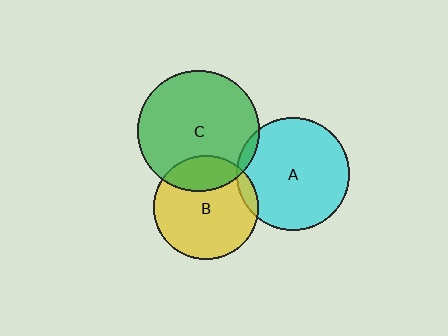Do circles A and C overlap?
Yes.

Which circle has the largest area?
Circle C (green).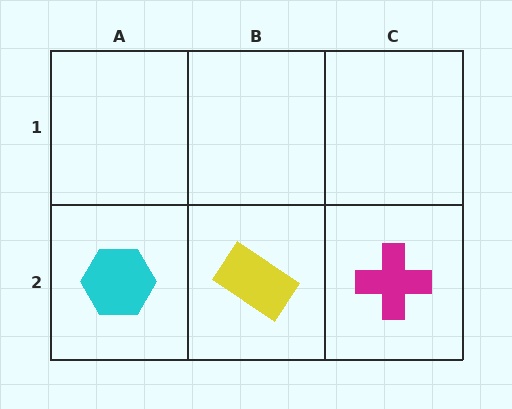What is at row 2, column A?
A cyan hexagon.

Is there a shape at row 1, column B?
No, that cell is empty.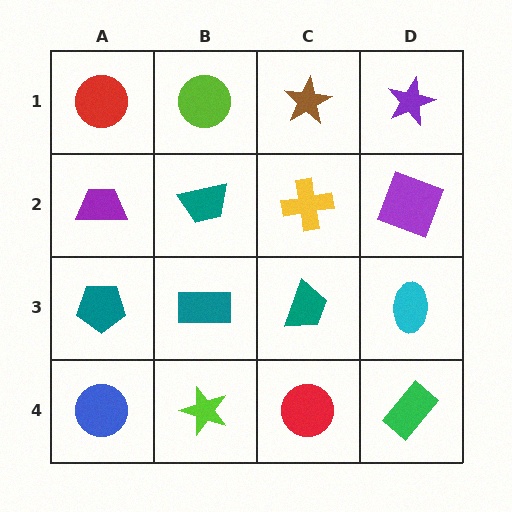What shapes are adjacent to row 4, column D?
A cyan ellipse (row 3, column D), a red circle (row 4, column C).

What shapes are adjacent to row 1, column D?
A purple square (row 2, column D), a brown star (row 1, column C).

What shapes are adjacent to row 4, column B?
A teal rectangle (row 3, column B), a blue circle (row 4, column A), a red circle (row 4, column C).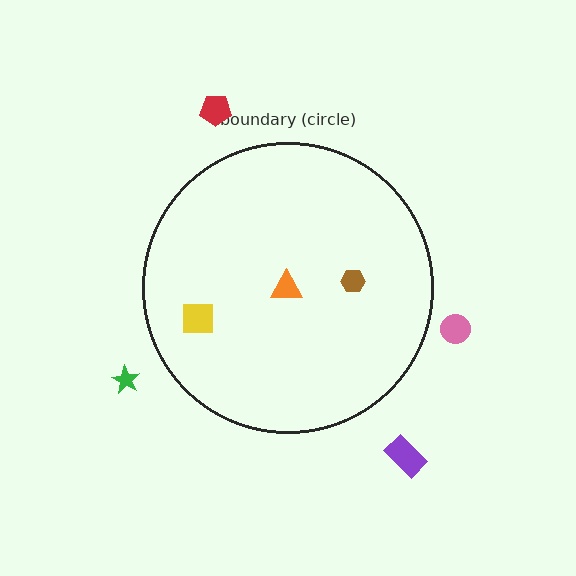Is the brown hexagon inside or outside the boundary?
Inside.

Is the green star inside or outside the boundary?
Outside.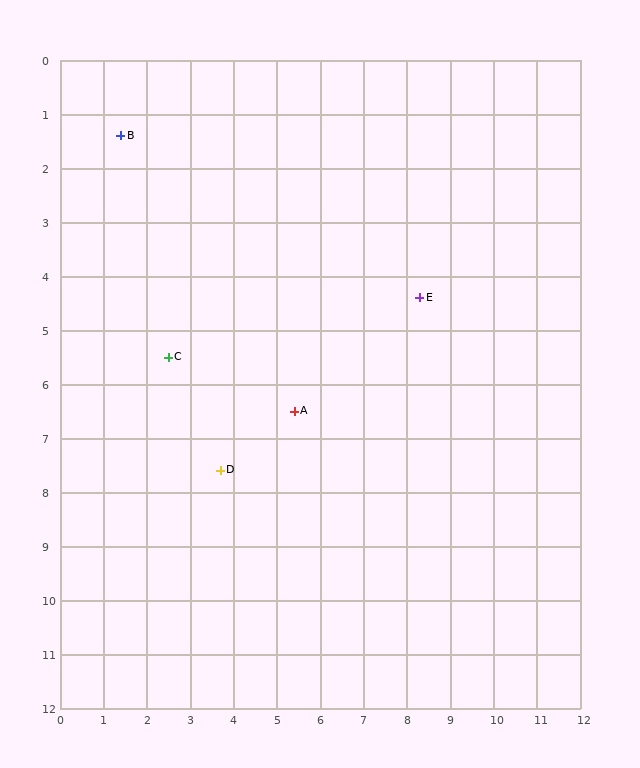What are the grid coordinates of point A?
Point A is at approximately (5.4, 6.5).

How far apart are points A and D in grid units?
Points A and D are about 2.0 grid units apart.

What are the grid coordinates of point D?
Point D is at approximately (3.7, 7.6).